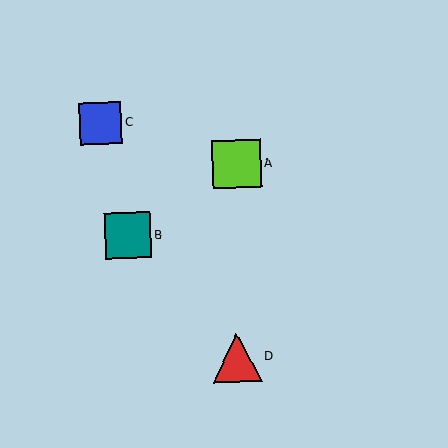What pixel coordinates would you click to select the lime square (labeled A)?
Click at (237, 164) to select the lime square A.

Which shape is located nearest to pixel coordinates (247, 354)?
The red triangle (labeled D) at (237, 357) is nearest to that location.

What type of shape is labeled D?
Shape D is a red triangle.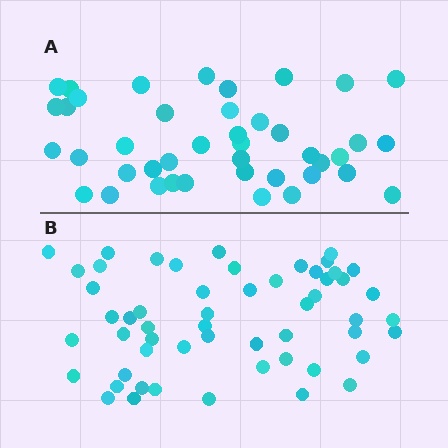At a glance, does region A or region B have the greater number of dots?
Region B (the bottom region) has more dots.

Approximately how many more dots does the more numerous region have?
Region B has approximately 15 more dots than region A.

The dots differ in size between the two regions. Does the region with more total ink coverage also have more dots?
No. Region A has more total ink coverage because its dots are larger, but region B actually contains more individual dots. Total area can be misleading — the number of items is what matters here.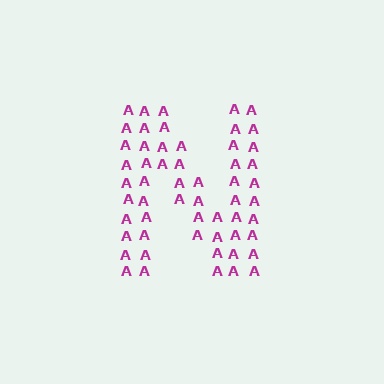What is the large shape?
The large shape is the letter N.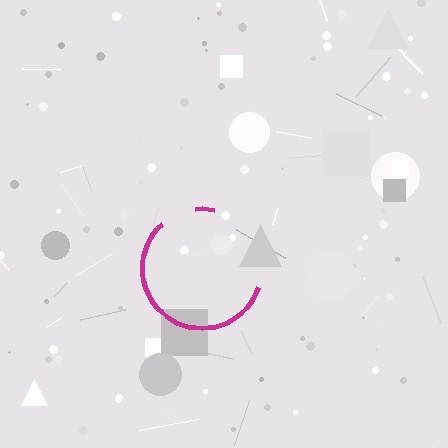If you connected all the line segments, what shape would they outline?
They would outline a circle.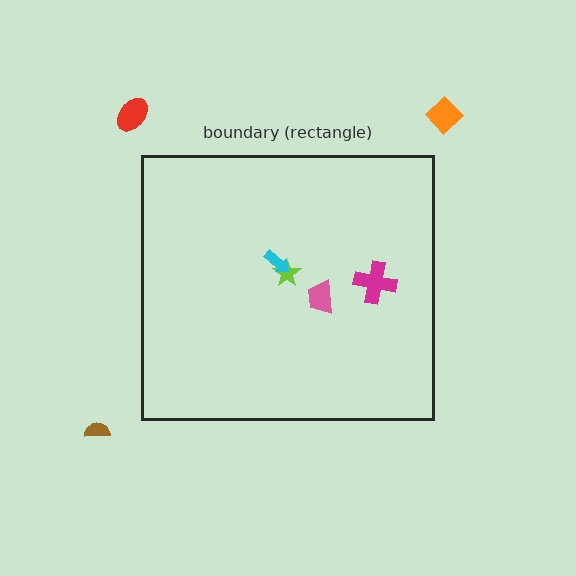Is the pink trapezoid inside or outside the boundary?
Inside.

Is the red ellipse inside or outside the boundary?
Outside.